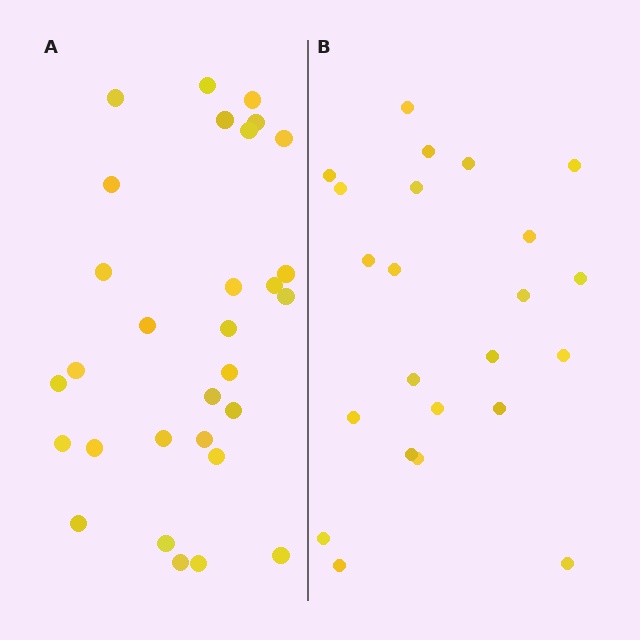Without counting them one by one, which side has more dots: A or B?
Region A (the left region) has more dots.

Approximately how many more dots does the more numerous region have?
Region A has roughly 8 or so more dots than region B.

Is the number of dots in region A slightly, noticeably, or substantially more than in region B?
Region A has noticeably more, but not dramatically so. The ratio is roughly 1.3 to 1.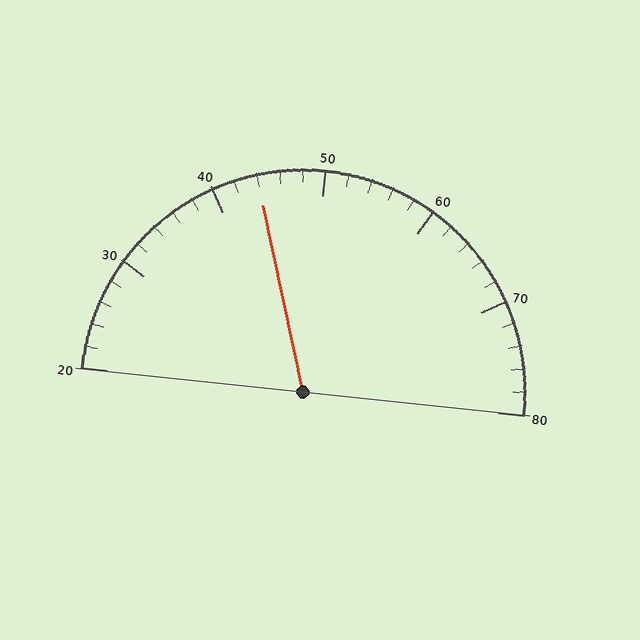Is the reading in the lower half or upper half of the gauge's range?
The reading is in the lower half of the range (20 to 80).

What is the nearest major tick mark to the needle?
The nearest major tick mark is 40.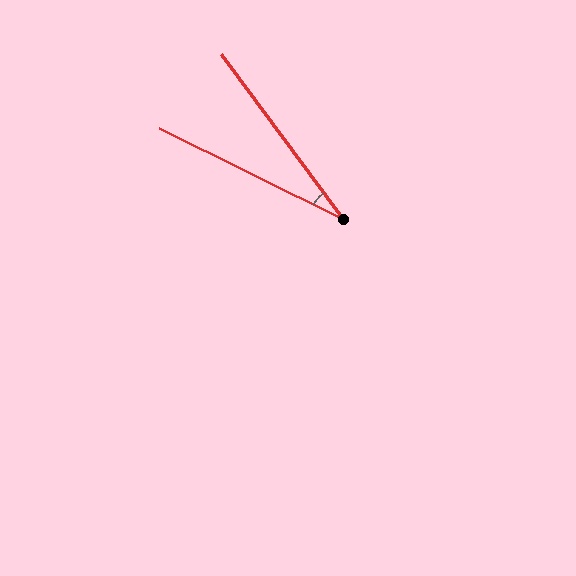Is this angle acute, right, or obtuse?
It is acute.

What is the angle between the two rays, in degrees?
Approximately 27 degrees.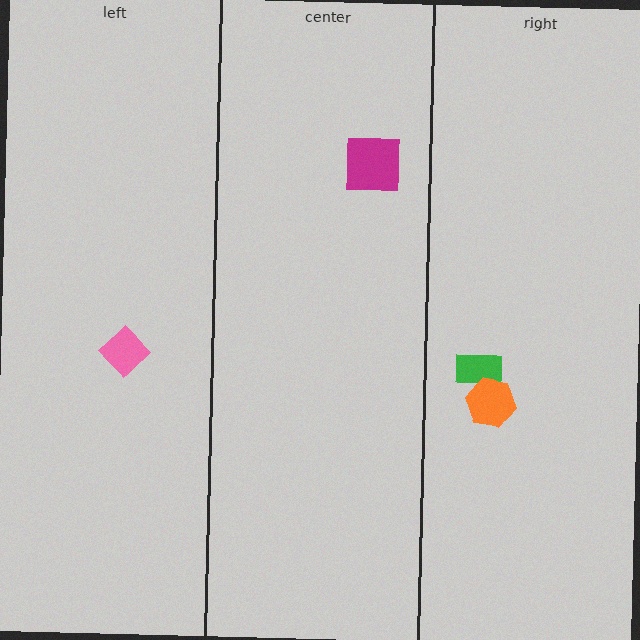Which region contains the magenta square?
The center region.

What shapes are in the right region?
The green rectangle, the orange hexagon.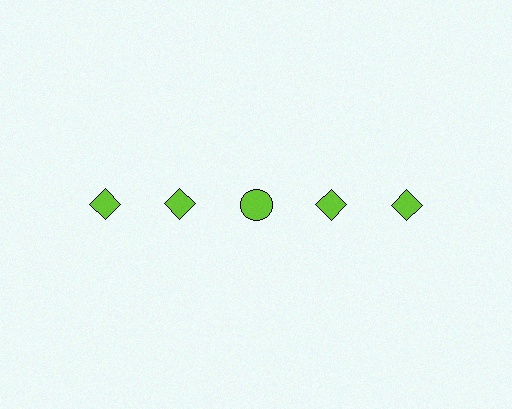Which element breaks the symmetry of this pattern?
The lime circle in the top row, center column breaks the symmetry. All other shapes are lime diamonds.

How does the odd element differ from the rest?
It has a different shape: circle instead of diamond.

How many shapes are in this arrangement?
There are 5 shapes arranged in a grid pattern.